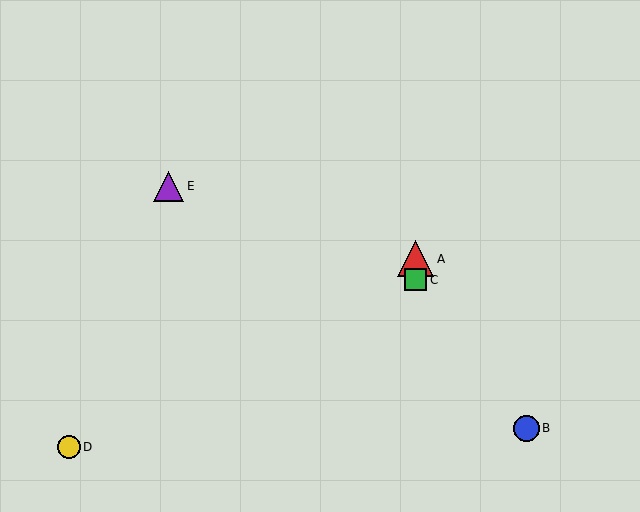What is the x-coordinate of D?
Object D is at x≈69.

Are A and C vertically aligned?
Yes, both are at x≈416.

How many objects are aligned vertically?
2 objects (A, C) are aligned vertically.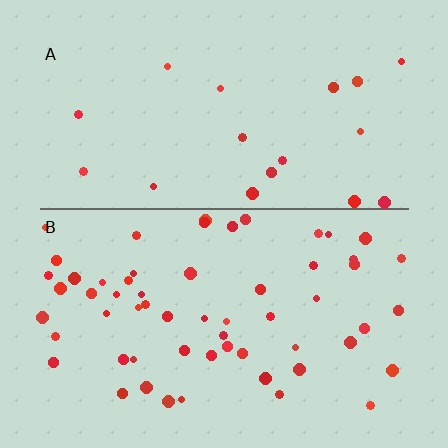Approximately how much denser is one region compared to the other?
Approximately 3.1× — region B over region A.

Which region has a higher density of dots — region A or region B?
B (the bottom).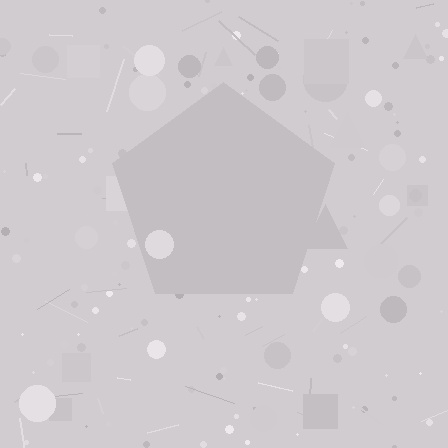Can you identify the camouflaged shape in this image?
The camouflaged shape is a pentagon.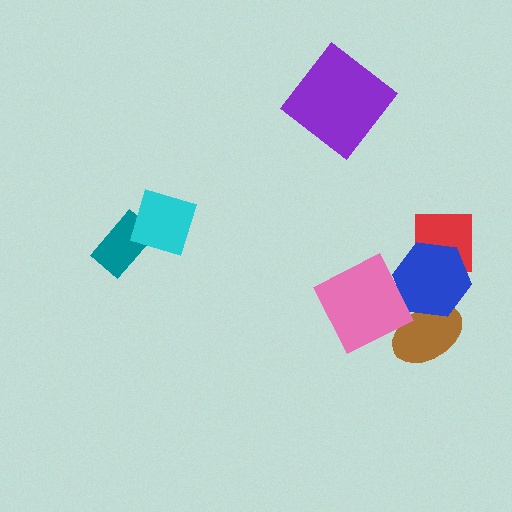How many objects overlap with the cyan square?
1 object overlaps with the cyan square.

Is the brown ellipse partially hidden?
Yes, it is partially covered by another shape.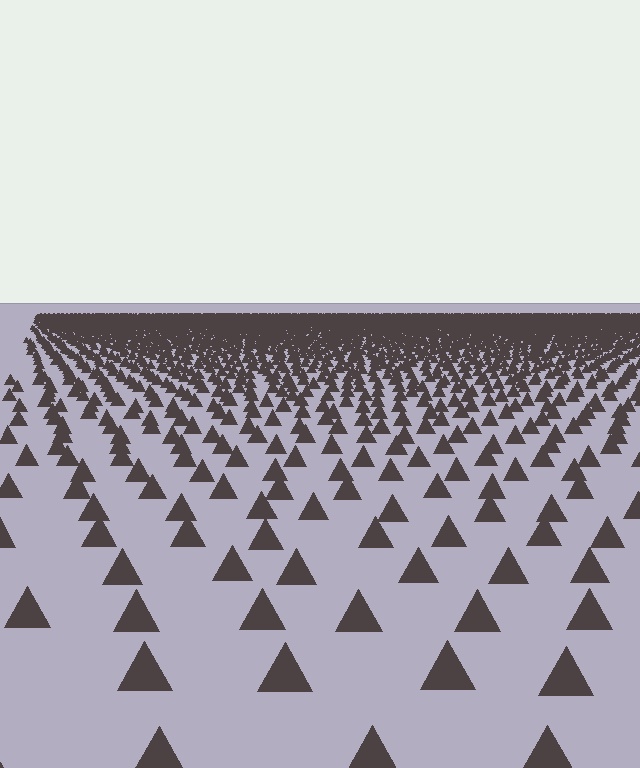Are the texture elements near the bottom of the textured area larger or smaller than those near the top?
Larger. Near the bottom, elements are closer to the viewer and appear at a bigger on-screen size.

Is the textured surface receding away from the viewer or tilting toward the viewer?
The surface is receding away from the viewer. Texture elements get smaller and denser toward the top.